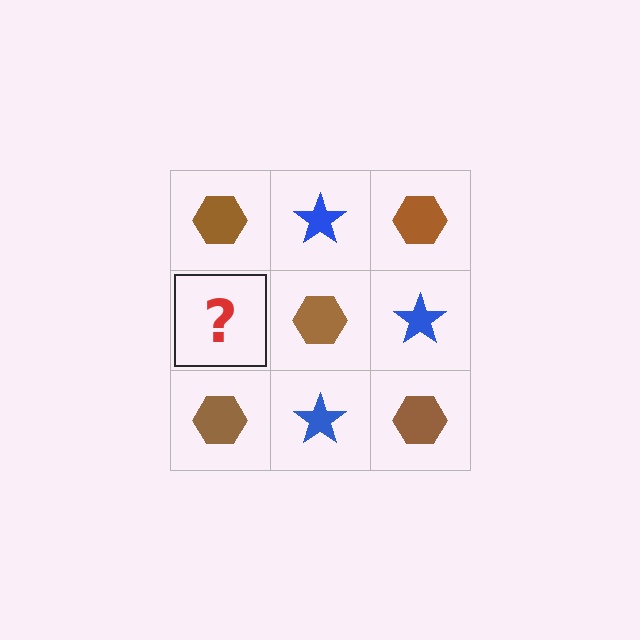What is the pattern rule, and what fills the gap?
The rule is that it alternates brown hexagon and blue star in a checkerboard pattern. The gap should be filled with a blue star.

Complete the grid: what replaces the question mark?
The question mark should be replaced with a blue star.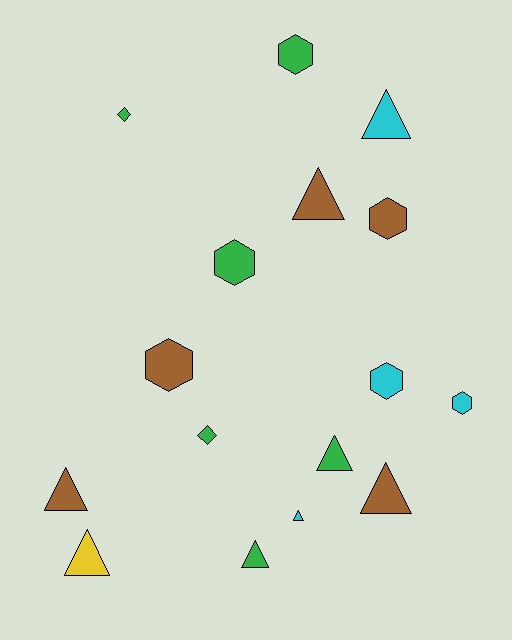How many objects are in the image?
There are 16 objects.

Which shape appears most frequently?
Triangle, with 8 objects.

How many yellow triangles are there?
There is 1 yellow triangle.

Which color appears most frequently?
Green, with 6 objects.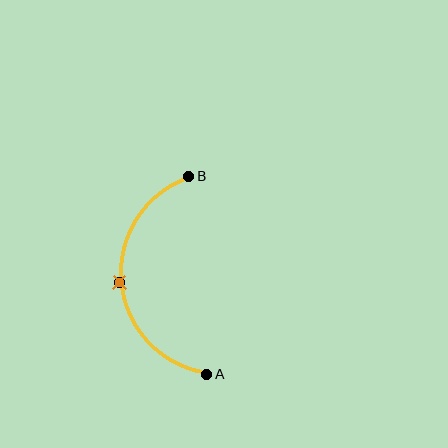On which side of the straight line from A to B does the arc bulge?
The arc bulges to the left of the straight line connecting A and B.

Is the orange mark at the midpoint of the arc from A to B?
Yes. The orange mark lies on the arc at equal arc-length from both A and B — it is the arc midpoint.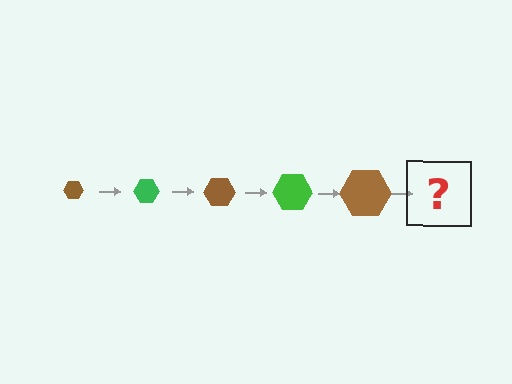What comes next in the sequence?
The next element should be a green hexagon, larger than the previous one.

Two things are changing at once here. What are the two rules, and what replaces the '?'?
The two rules are that the hexagon grows larger each step and the color cycles through brown and green. The '?' should be a green hexagon, larger than the previous one.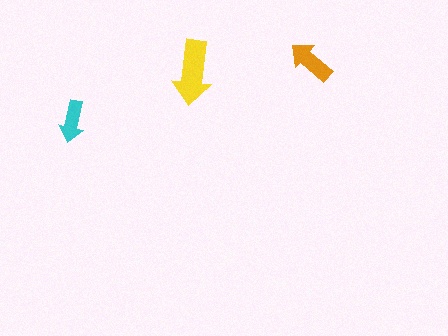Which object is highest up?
The orange arrow is topmost.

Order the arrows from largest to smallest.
the yellow one, the orange one, the cyan one.